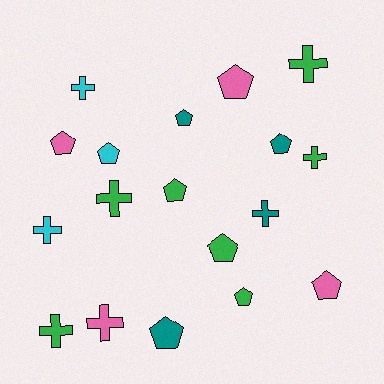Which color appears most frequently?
Green, with 7 objects.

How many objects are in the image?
There are 18 objects.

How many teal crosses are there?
There is 1 teal cross.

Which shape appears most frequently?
Pentagon, with 10 objects.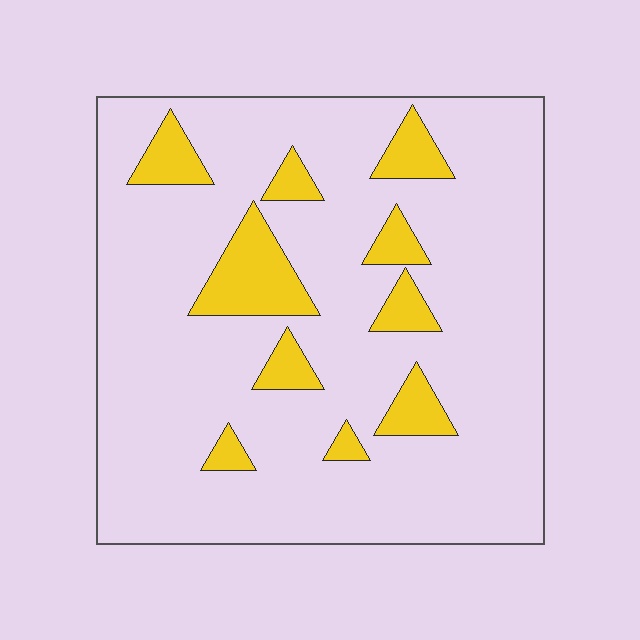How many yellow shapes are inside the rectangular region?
10.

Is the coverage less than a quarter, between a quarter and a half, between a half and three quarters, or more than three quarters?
Less than a quarter.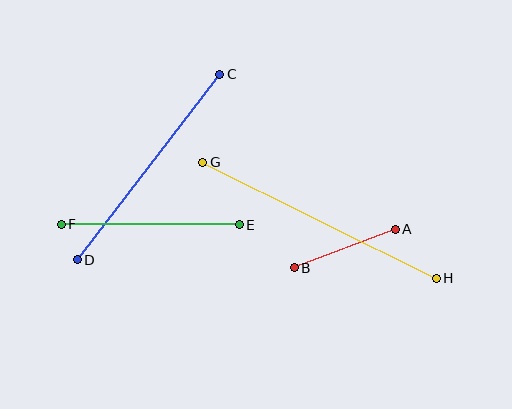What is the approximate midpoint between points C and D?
The midpoint is at approximately (148, 167) pixels.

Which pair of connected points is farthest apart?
Points G and H are farthest apart.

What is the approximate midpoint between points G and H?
The midpoint is at approximately (320, 220) pixels.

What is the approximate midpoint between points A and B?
The midpoint is at approximately (345, 248) pixels.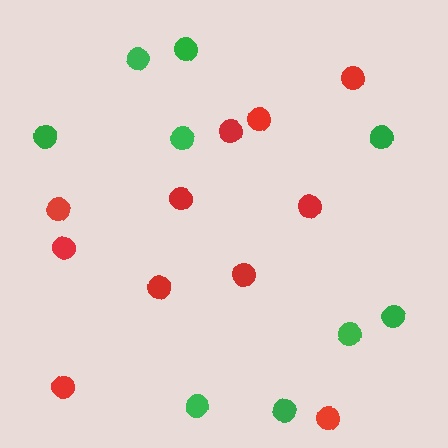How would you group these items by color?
There are 2 groups: one group of green circles (9) and one group of red circles (11).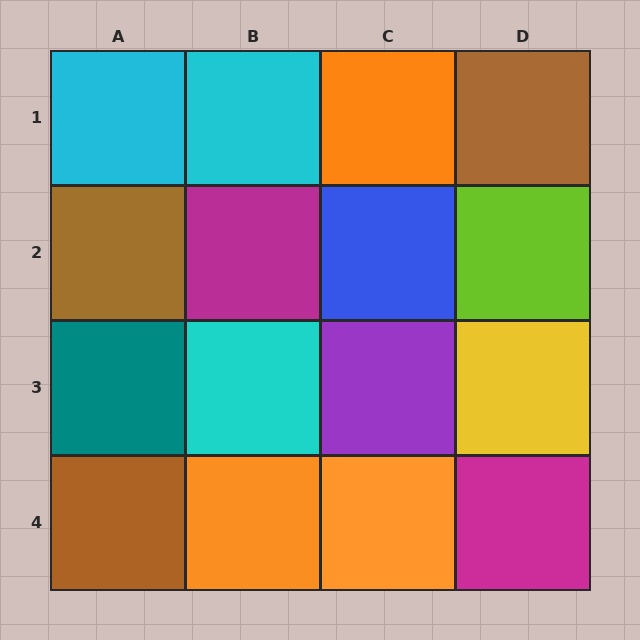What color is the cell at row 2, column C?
Blue.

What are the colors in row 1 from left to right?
Cyan, cyan, orange, brown.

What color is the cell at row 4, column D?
Magenta.